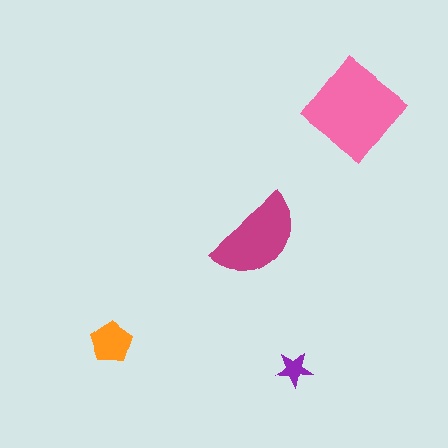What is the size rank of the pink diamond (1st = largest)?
1st.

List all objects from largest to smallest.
The pink diamond, the magenta semicircle, the orange pentagon, the purple star.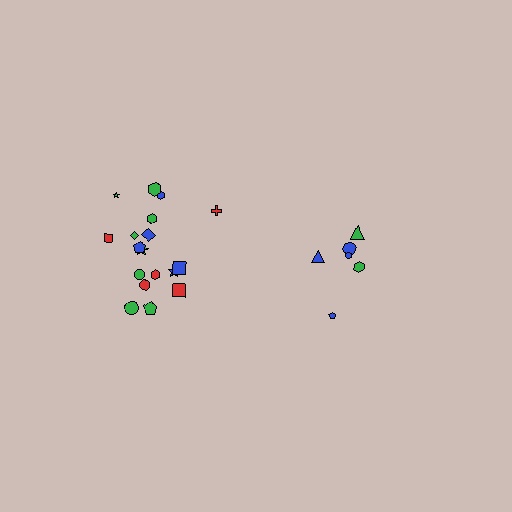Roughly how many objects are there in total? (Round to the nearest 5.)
Roughly 25 objects in total.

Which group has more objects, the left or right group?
The left group.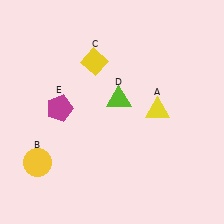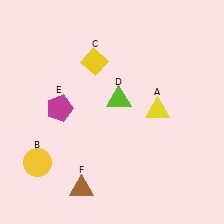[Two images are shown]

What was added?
A brown triangle (F) was added in Image 2.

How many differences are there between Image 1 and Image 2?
There is 1 difference between the two images.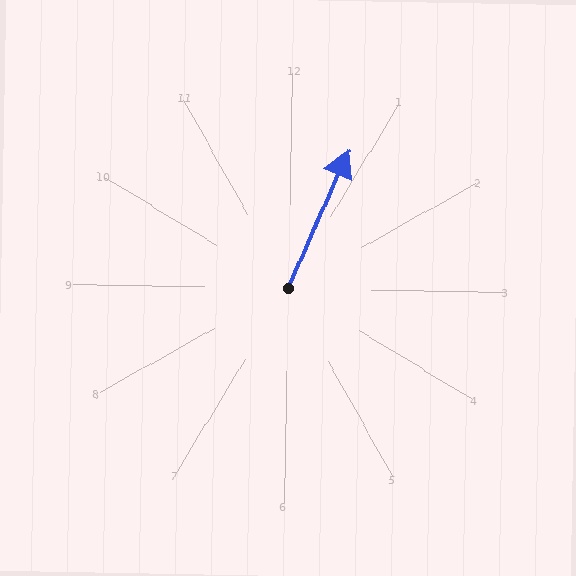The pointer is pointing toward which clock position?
Roughly 1 o'clock.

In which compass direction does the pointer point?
Northeast.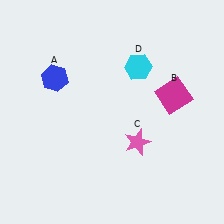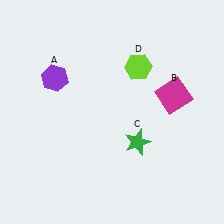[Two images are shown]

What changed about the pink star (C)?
In Image 1, C is pink. In Image 2, it changed to green.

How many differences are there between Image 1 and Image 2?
There are 3 differences between the two images.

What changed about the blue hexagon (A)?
In Image 1, A is blue. In Image 2, it changed to purple.